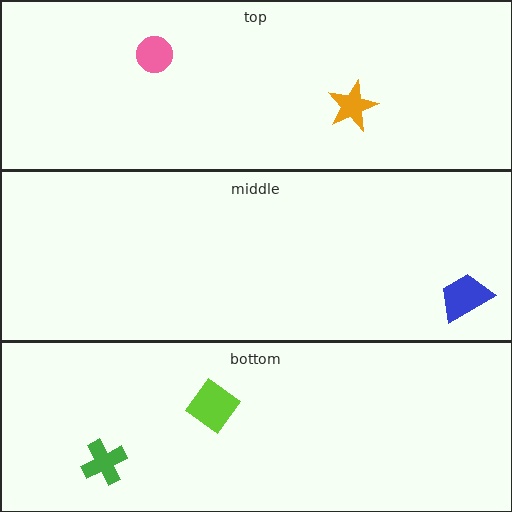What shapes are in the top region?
The pink circle, the orange star.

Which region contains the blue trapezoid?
The middle region.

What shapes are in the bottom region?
The lime diamond, the green cross.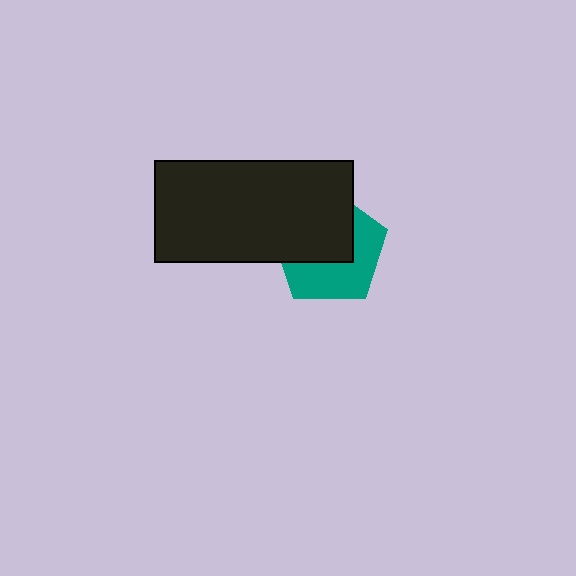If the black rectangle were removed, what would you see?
You would see the complete teal pentagon.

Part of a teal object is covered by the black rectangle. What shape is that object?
It is a pentagon.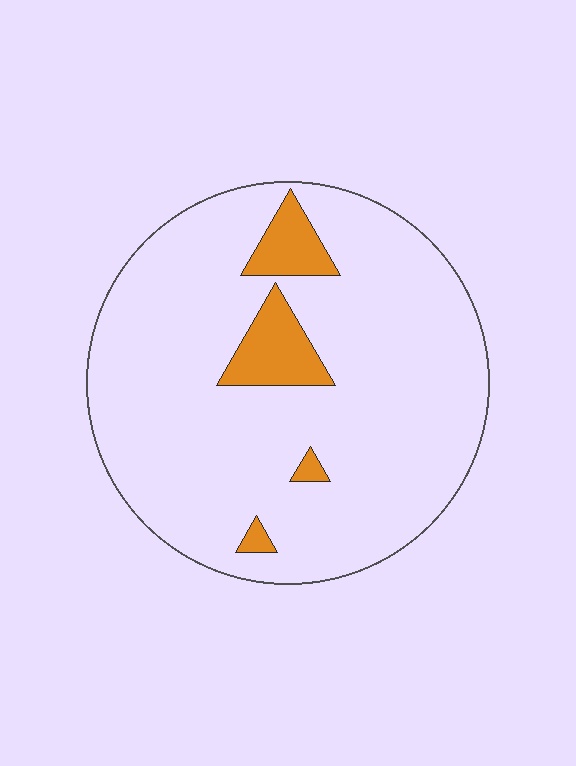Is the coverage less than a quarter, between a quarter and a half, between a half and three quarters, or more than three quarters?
Less than a quarter.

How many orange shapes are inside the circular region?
4.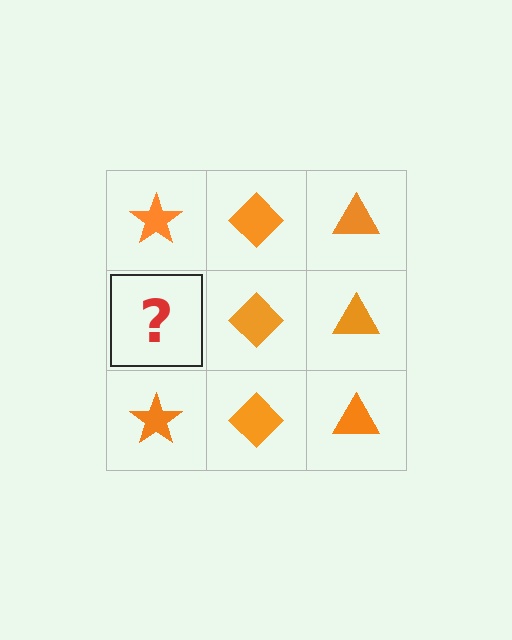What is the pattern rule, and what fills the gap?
The rule is that each column has a consistent shape. The gap should be filled with an orange star.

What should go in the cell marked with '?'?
The missing cell should contain an orange star.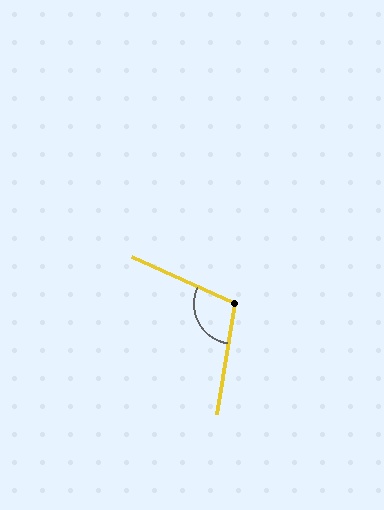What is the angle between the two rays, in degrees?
Approximately 105 degrees.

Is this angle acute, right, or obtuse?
It is obtuse.